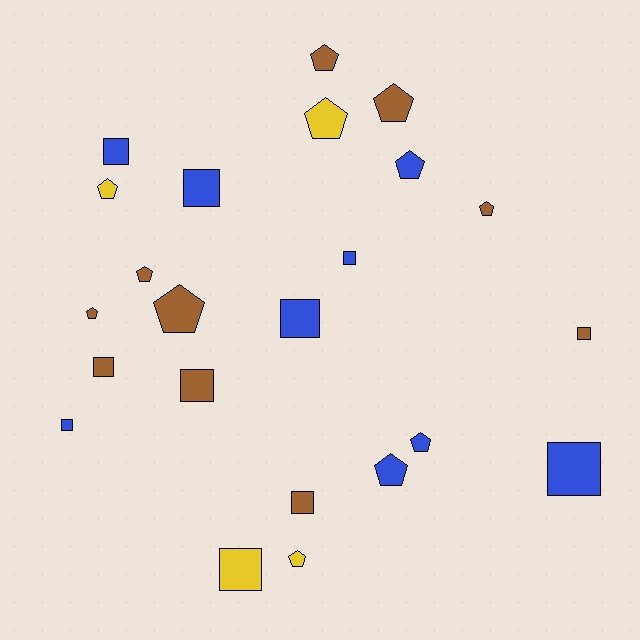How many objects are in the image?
There are 23 objects.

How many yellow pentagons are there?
There are 3 yellow pentagons.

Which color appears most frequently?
Brown, with 10 objects.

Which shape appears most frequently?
Pentagon, with 12 objects.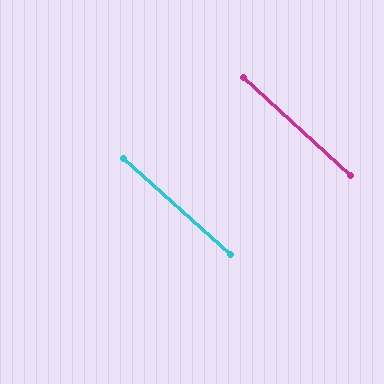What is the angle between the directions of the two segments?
Approximately 0 degrees.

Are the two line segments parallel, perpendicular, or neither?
Parallel — their directions differ by only 0.4°.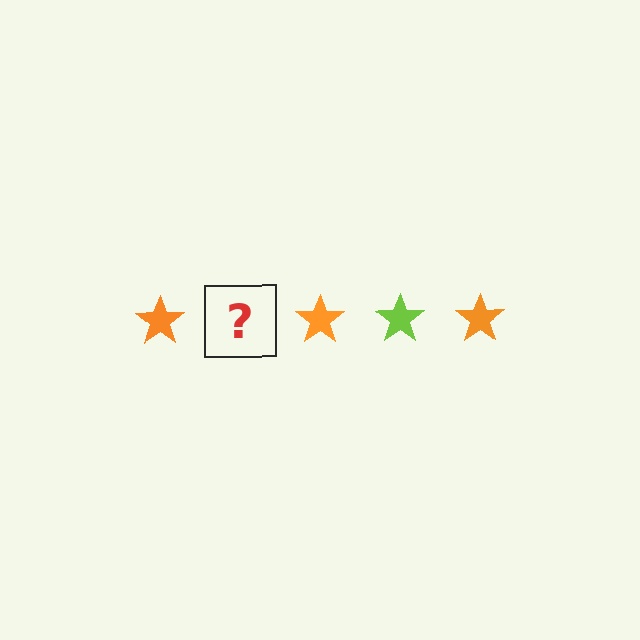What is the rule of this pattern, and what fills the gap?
The rule is that the pattern cycles through orange, lime stars. The gap should be filled with a lime star.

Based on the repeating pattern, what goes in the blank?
The blank should be a lime star.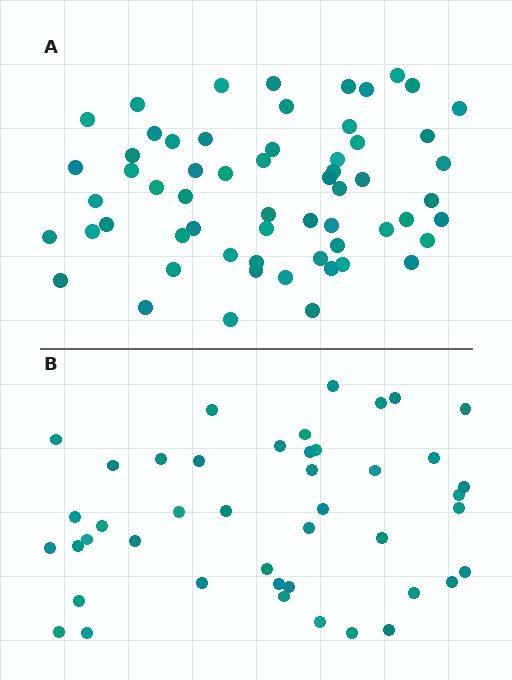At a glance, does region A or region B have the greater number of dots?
Region A (the top region) has more dots.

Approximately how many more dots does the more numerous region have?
Region A has approximately 15 more dots than region B.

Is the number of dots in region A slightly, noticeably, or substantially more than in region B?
Region A has noticeably more, but not dramatically so. The ratio is roughly 1.4 to 1.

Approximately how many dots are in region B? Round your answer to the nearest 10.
About 40 dots. (The exact count is 44, which rounds to 40.)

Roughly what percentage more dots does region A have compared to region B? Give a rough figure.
About 35% more.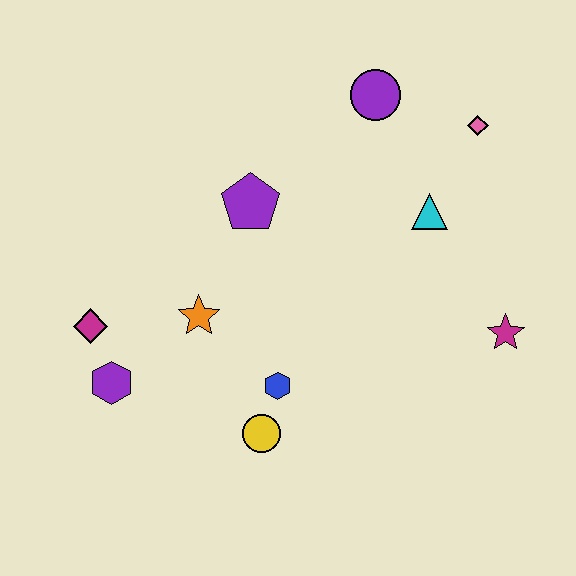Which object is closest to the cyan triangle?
The pink diamond is closest to the cyan triangle.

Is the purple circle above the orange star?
Yes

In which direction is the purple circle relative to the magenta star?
The purple circle is above the magenta star.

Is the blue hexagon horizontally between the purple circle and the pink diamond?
No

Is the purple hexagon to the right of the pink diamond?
No